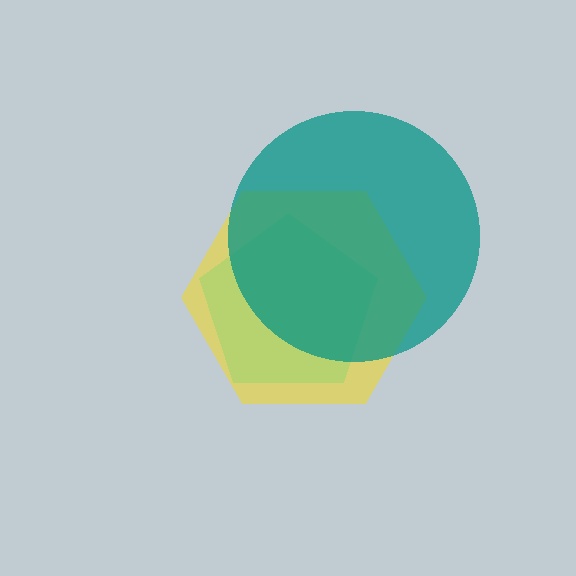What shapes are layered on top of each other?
The layered shapes are: a cyan pentagon, a yellow hexagon, a teal circle.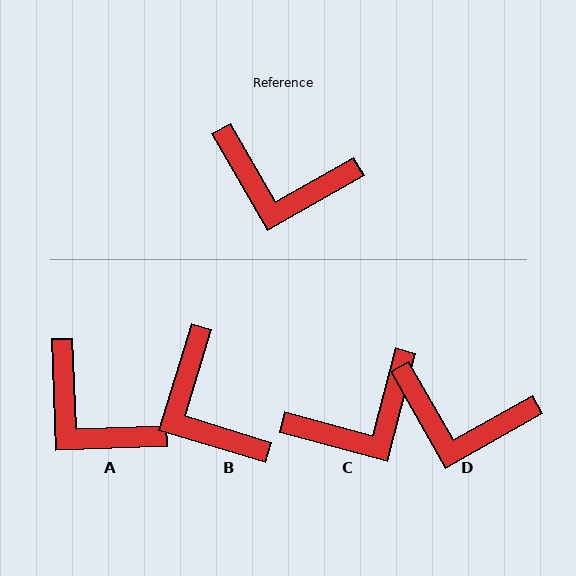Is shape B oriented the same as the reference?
No, it is off by about 47 degrees.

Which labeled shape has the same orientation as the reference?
D.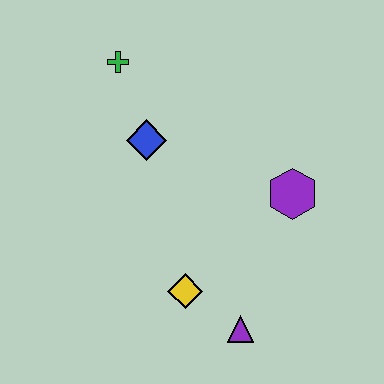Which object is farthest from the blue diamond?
The purple triangle is farthest from the blue diamond.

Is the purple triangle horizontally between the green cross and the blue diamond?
No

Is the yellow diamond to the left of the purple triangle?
Yes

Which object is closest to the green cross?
The blue diamond is closest to the green cross.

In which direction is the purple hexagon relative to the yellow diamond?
The purple hexagon is to the right of the yellow diamond.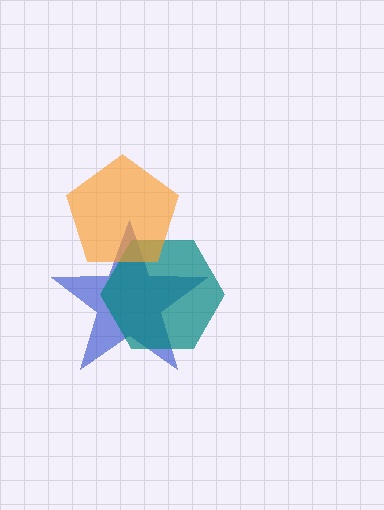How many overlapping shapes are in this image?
There are 3 overlapping shapes in the image.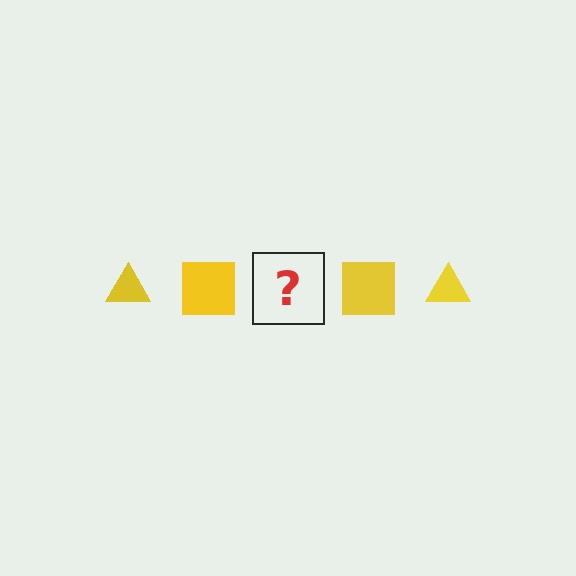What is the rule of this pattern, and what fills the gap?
The rule is that the pattern cycles through triangle, square shapes in yellow. The gap should be filled with a yellow triangle.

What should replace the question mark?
The question mark should be replaced with a yellow triangle.